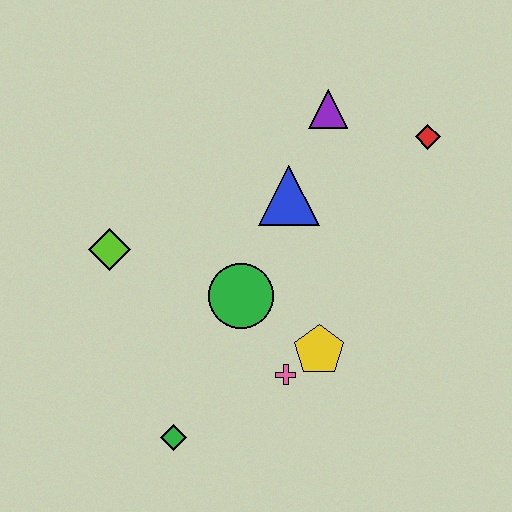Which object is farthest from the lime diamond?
The red diamond is farthest from the lime diamond.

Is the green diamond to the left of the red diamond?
Yes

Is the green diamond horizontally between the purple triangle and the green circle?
No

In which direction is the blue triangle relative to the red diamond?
The blue triangle is to the left of the red diamond.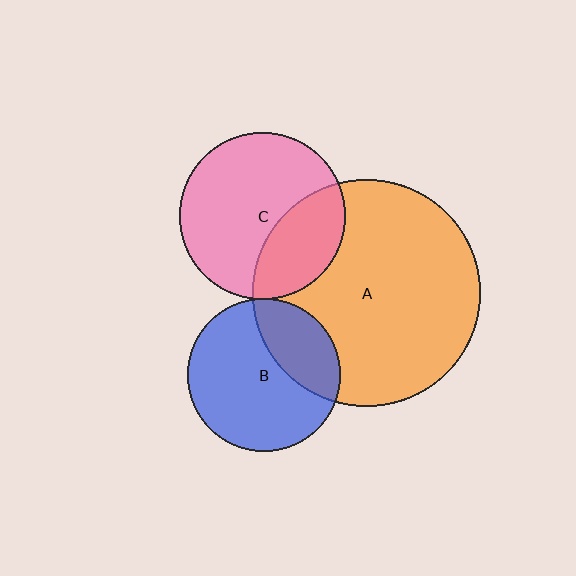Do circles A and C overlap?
Yes.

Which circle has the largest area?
Circle A (orange).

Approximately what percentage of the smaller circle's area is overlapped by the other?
Approximately 30%.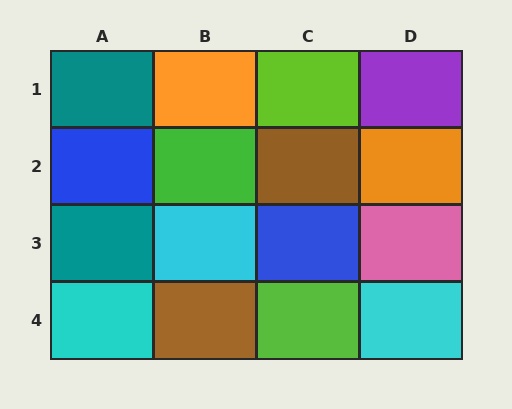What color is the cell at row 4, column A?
Cyan.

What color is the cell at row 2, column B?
Green.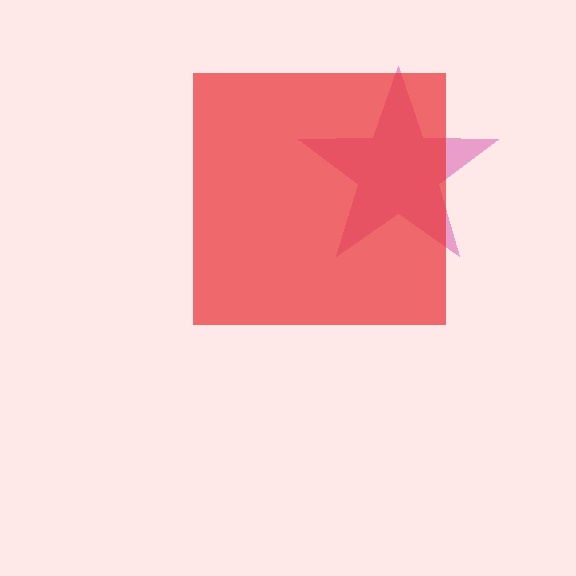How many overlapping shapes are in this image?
There are 2 overlapping shapes in the image.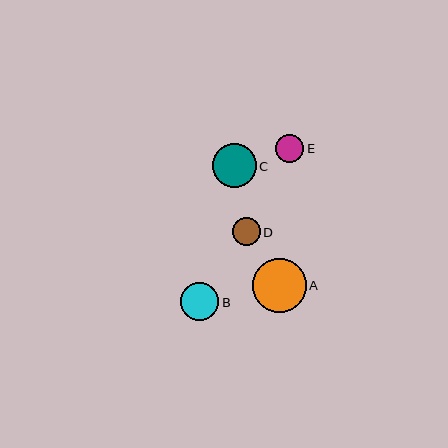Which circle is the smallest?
Circle D is the smallest with a size of approximately 28 pixels.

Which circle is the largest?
Circle A is the largest with a size of approximately 54 pixels.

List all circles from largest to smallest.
From largest to smallest: A, C, B, E, D.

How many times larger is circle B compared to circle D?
Circle B is approximately 1.4 times the size of circle D.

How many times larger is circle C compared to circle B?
Circle C is approximately 1.2 times the size of circle B.